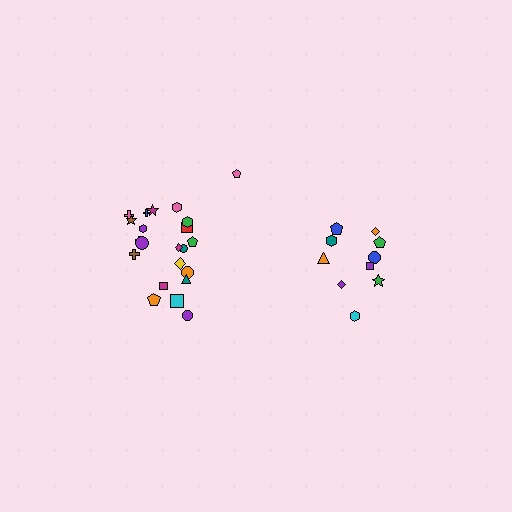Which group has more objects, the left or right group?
The left group.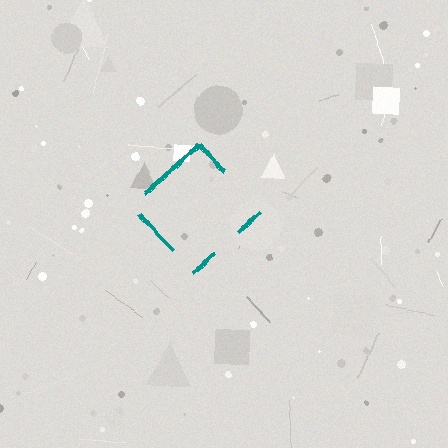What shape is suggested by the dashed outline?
The dashed outline suggests a diamond.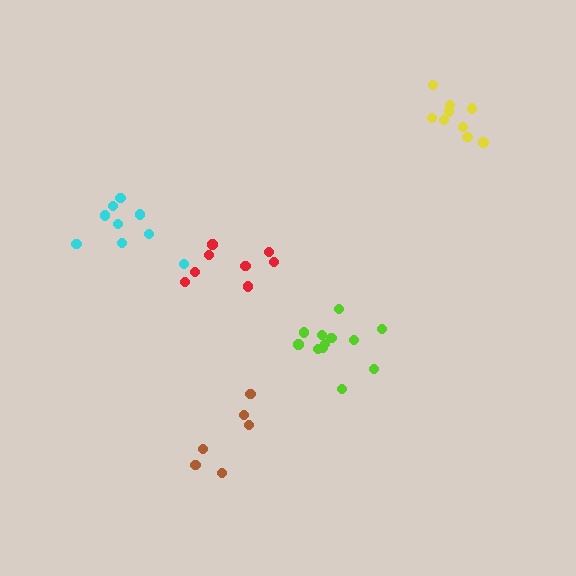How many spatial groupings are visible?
There are 5 spatial groupings.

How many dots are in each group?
Group 1: 12 dots, Group 2: 9 dots, Group 3: 9 dots, Group 4: 8 dots, Group 5: 6 dots (44 total).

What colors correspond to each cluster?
The clusters are colored: lime, cyan, yellow, red, brown.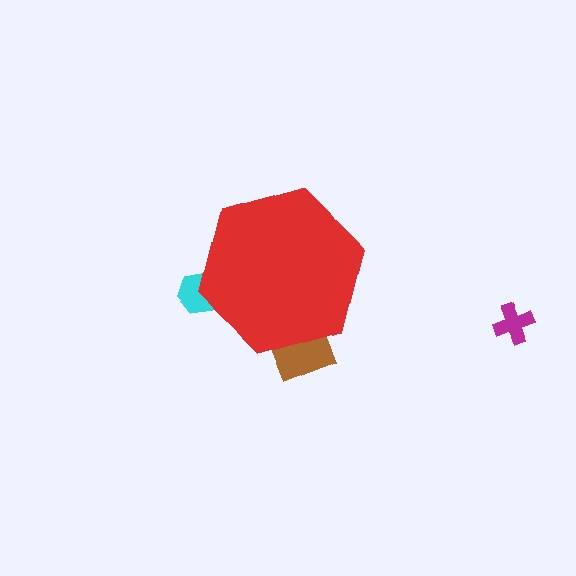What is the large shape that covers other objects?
A red hexagon.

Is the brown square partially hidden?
Yes, the brown square is partially hidden behind the red hexagon.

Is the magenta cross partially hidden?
No, the magenta cross is fully visible.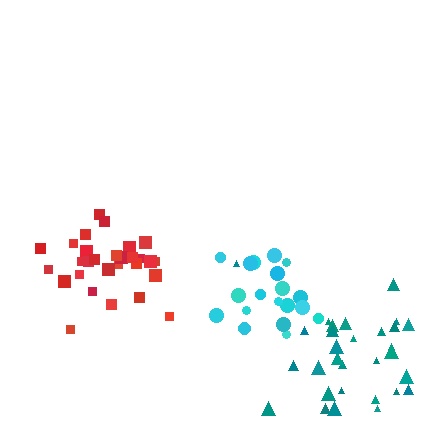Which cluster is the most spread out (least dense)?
Cyan.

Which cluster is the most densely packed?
Red.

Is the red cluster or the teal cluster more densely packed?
Red.